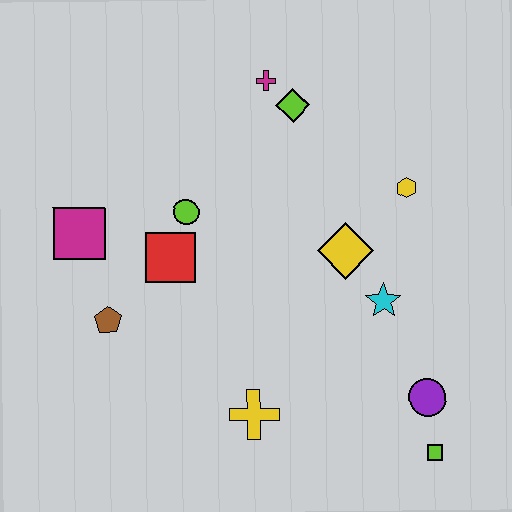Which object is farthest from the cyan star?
The magenta square is farthest from the cyan star.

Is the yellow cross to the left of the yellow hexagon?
Yes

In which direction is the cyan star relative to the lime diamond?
The cyan star is below the lime diamond.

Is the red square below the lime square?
No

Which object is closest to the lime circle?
The red square is closest to the lime circle.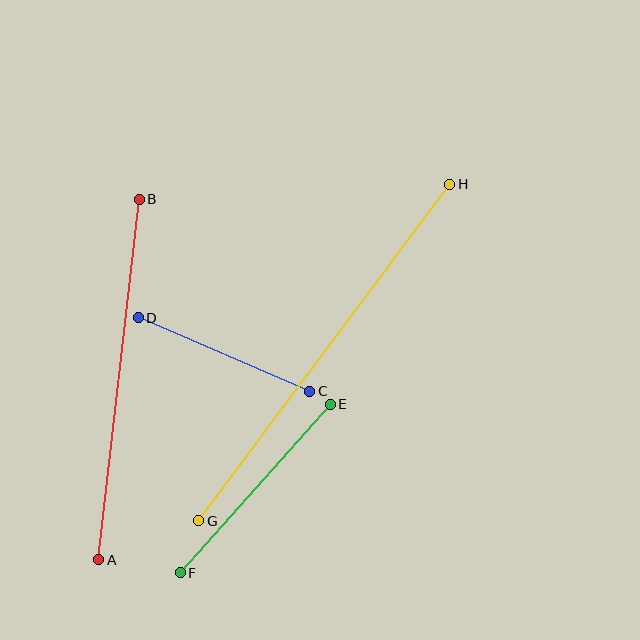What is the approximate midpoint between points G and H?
The midpoint is at approximately (324, 352) pixels.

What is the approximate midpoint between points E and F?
The midpoint is at approximately (255, 489) pixels.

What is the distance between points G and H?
The distance is approximately 420 pixels.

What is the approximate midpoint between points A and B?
The midpoint is at approximately (119, 380) pixels.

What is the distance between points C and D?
The distance is approximately 187 pixels.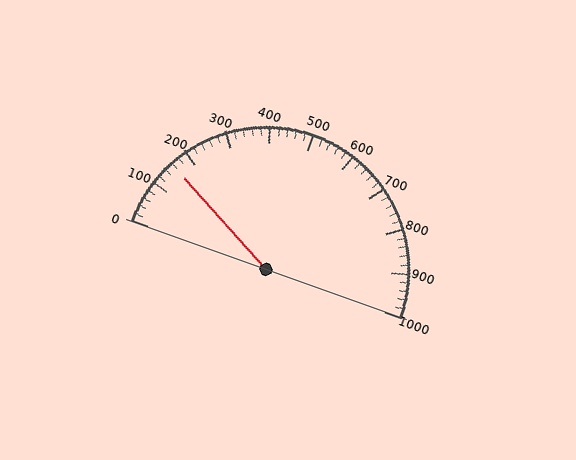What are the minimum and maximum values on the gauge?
The gauge ranges from 0 to 1000.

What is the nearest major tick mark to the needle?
The nearest major tick mark is 200.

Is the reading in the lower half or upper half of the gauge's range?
The reading is in the lower half of the range (0 to 1000).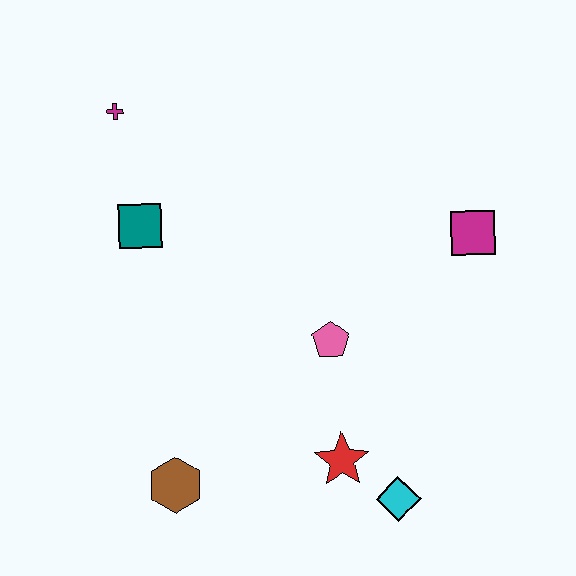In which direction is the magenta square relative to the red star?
The magenta square is above the red star.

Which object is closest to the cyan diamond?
The red star is closest to the cyan diamond.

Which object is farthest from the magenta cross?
The cyan diamond is farthest from the magenta cross.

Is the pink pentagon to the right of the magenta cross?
Yes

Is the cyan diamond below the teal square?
Yes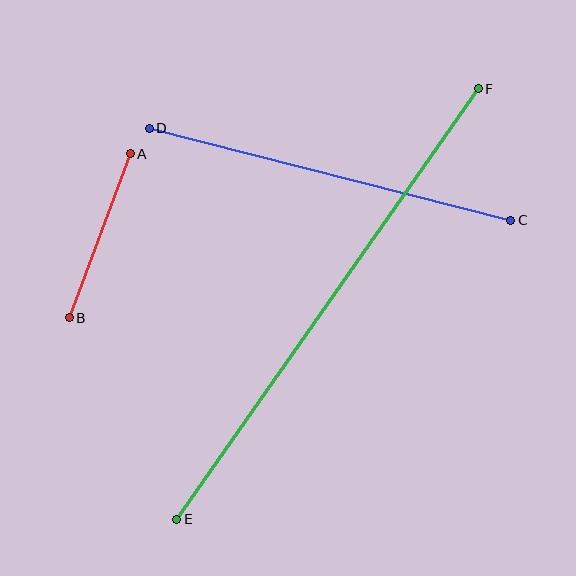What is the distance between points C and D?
The distance is approximately 373 pixels.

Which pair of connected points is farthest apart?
Points E and F are farthest apart.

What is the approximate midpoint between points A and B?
The midpoint is at approximately (100, 236) pixels.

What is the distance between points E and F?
The distance is approximately 526 pixels.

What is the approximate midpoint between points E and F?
The midpoint is at approximately (327, 304) pixels.